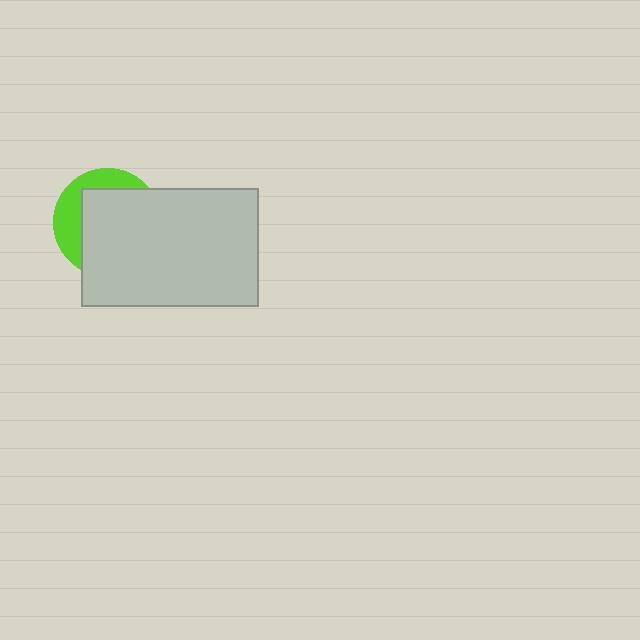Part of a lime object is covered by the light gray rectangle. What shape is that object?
It is a circle.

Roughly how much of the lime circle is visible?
A small part of it is visible (roughly 32%).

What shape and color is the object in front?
The object in front is a light gray rectangle.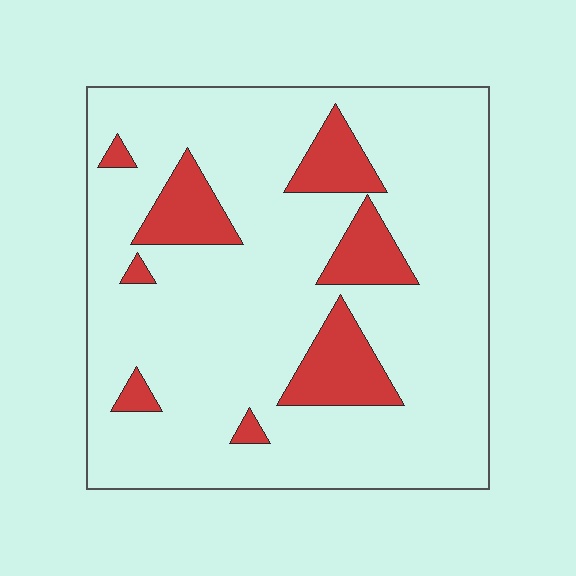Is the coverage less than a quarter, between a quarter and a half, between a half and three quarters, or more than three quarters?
Less than a quarter.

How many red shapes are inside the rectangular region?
8.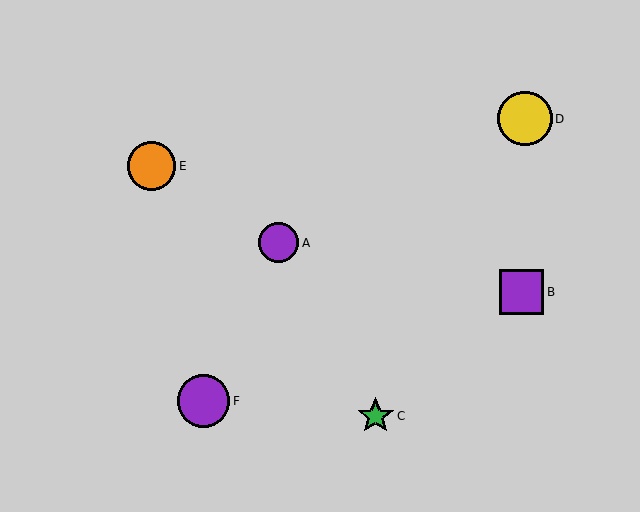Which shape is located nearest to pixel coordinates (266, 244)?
The purple circle (labeled A) at (279, 243) is nearest to that location.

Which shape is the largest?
The yellow circle (labeled D) is the largest.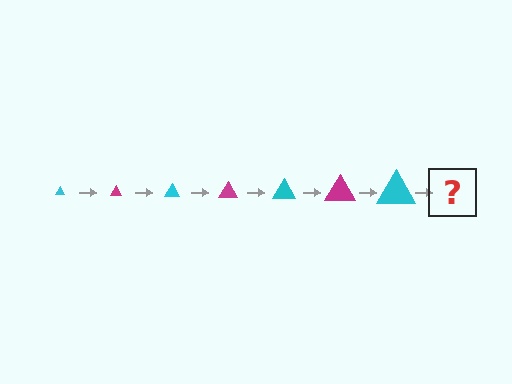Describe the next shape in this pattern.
It should be a magenta triangle, larger than the previous one.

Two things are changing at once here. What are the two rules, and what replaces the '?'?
The two rules are that the triangle grows larger each step and the color cycles through cyan and magenta. The '?' should be a magenta triangle, larger than the previous one.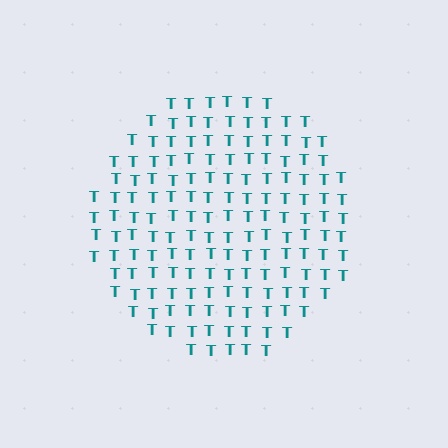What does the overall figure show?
The overall figure shows a circle.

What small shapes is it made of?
It is made of small letter T's.